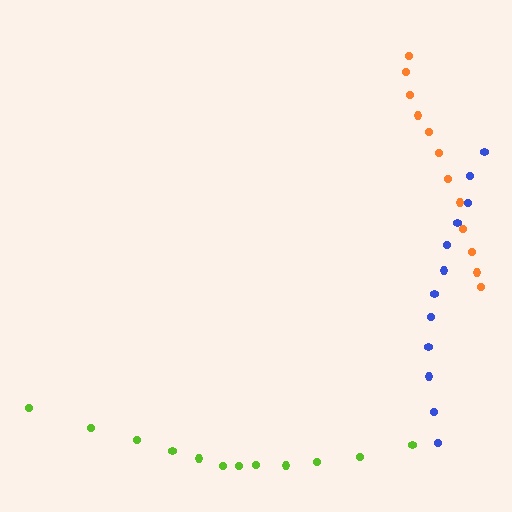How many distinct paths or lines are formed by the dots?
There are 3 distinct paths.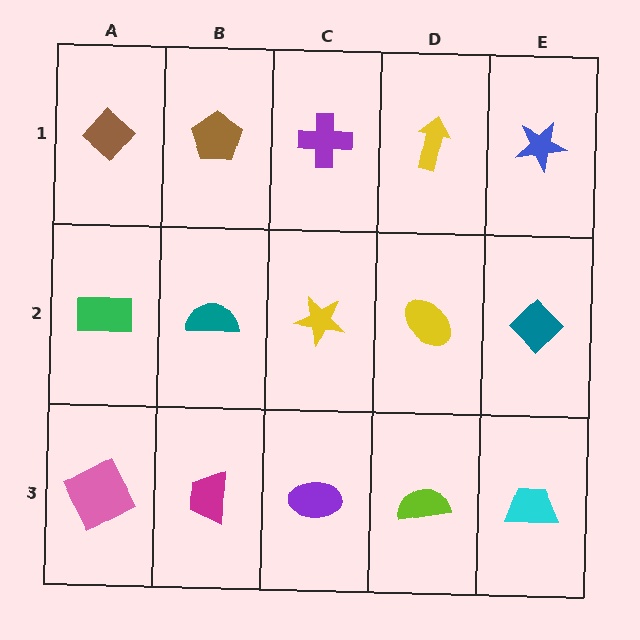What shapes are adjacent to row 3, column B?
A teal semicircle (row 2, column B), a pink square (row 3, column A), a purple ellipse (row 3, column C).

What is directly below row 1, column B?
A teal semicircle.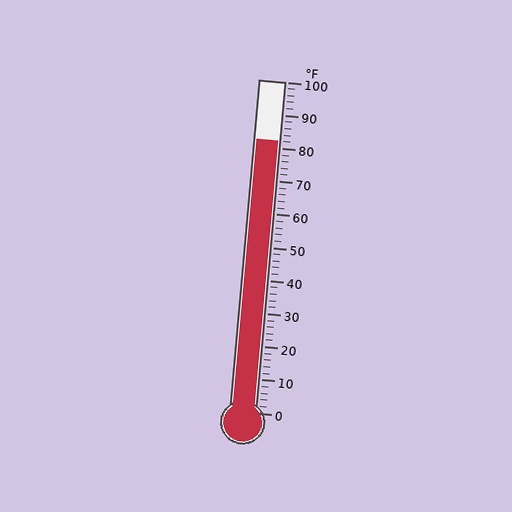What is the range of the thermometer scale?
The thermometer scale ranges from 0°F to 100°F.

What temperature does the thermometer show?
The thermometer shows approximately 82°F.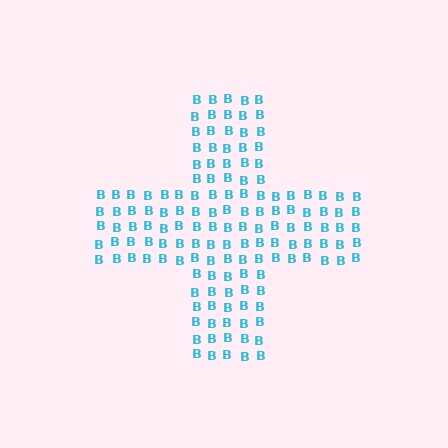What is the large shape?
The large shape is a cross.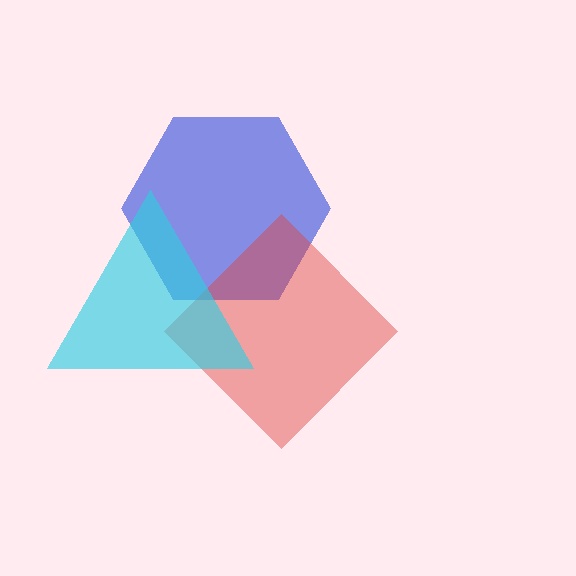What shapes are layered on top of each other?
The layered shapes are: a blue hexagon, a red diamond, a cyan triangle.